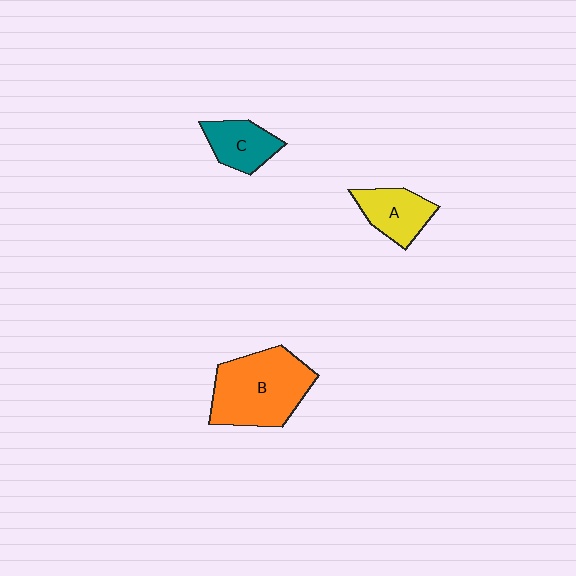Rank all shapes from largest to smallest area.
From largest to smallest: B (orange), A (yellow), C (teal).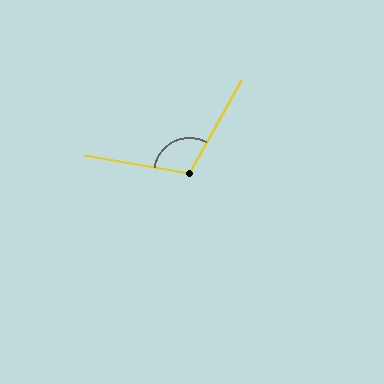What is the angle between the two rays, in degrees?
Approximately 109 degrees.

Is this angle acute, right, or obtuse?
It is obtuse.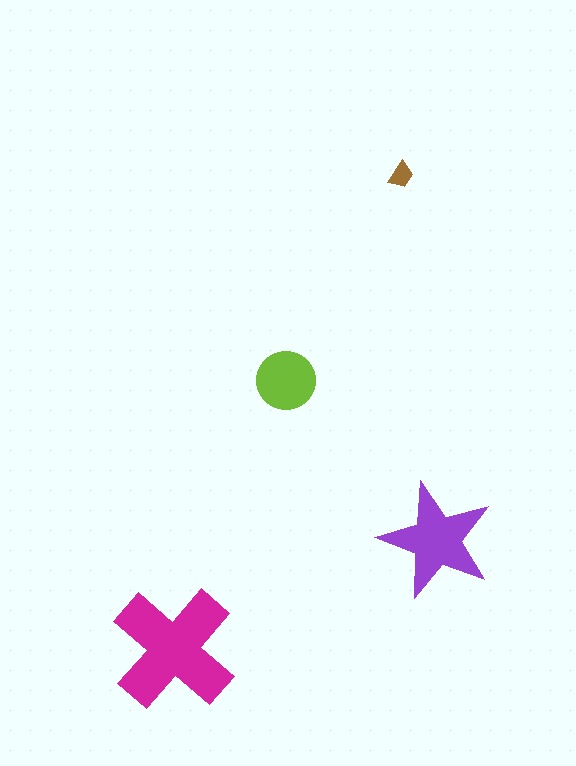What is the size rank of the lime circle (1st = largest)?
3rd.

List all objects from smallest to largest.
The brown trapezoid, the lime circle, the purple star, the magenta cross.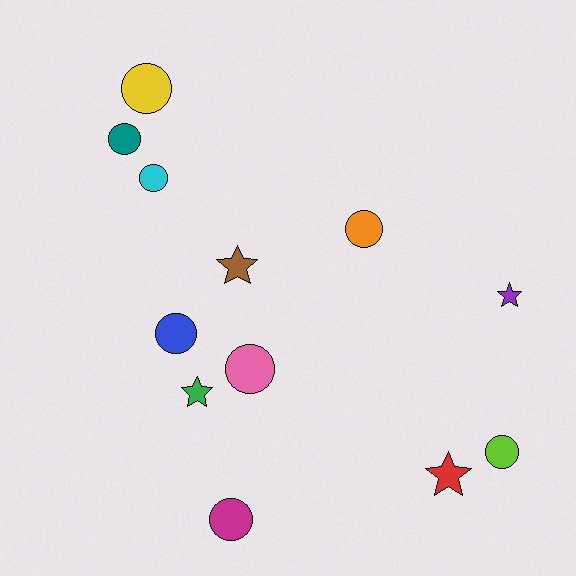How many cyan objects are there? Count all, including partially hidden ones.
There is 1 cyan object.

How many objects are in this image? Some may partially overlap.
There are 12 objects.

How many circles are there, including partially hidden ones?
There are 8 circles.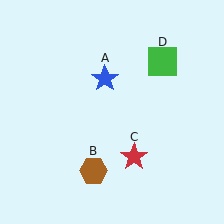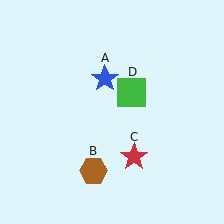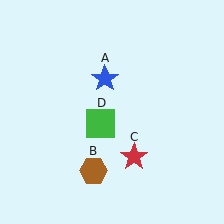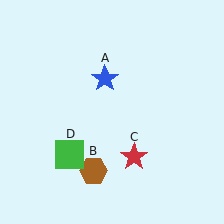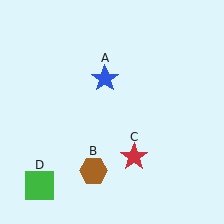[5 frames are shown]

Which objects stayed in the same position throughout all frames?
Blue star (object A) and brown hexagon (object B) and red star (object C) remained stationary.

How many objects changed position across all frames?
1 object changed position: green square (object D).